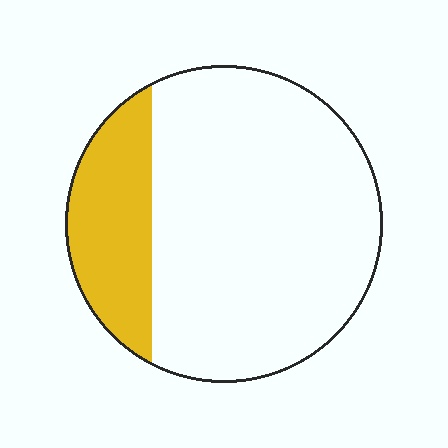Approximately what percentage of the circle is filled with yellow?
Approximately 20%.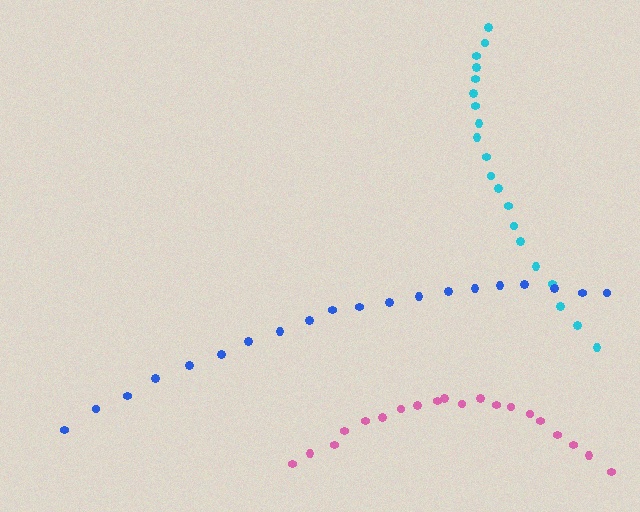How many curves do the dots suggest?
There are 3 distinct paths.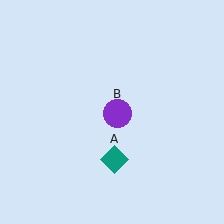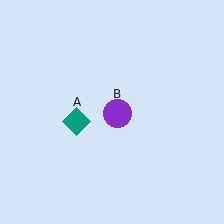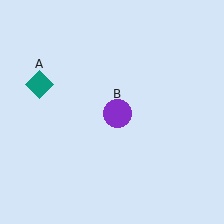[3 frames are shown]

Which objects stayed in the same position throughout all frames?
Purple circle (object B) remained stationary.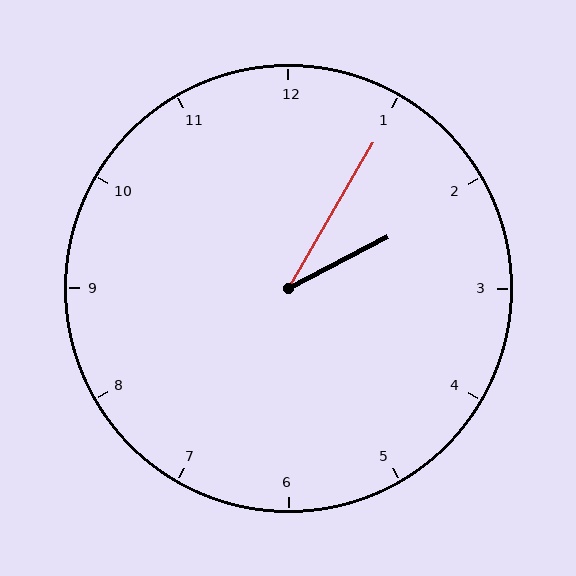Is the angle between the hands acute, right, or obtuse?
It is acute.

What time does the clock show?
2:05.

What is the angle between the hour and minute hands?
Approximately 32 degrees.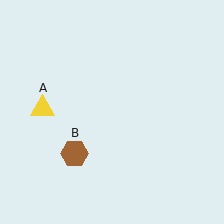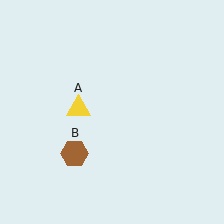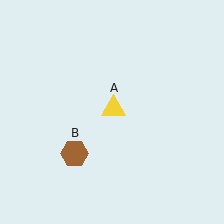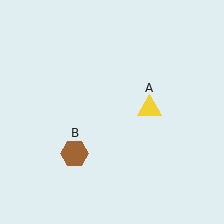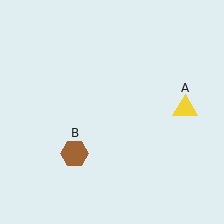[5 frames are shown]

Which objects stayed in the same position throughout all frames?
Brown hexagon (object B) remained stationary.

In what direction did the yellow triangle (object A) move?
The yellow triangle (object A) moved right.